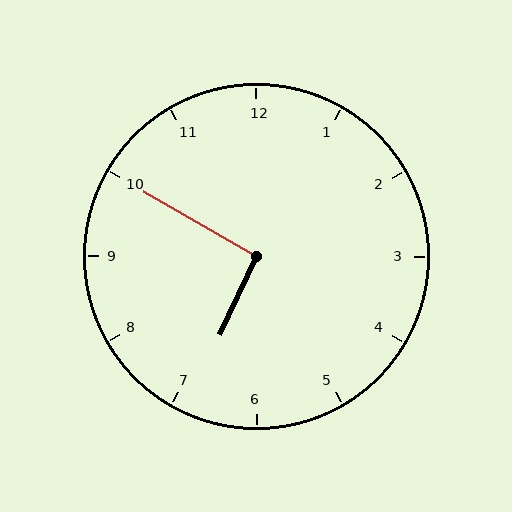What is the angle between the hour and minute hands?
Approximately 95 degrees.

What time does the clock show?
6:50.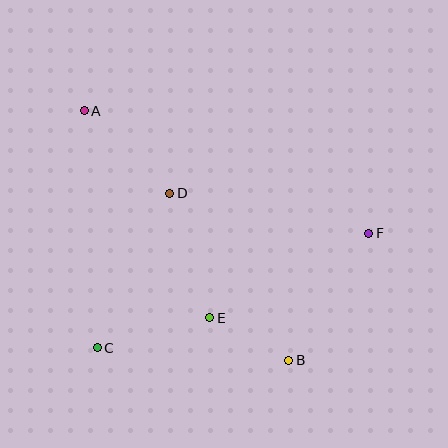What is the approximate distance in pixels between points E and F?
The distance between E and F is approximately 180 pixels.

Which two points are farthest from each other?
Points A and B are farthest from each other.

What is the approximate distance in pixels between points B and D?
The distance between B and D is approximately 205 pixels.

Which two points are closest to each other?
Points B and E are closest to each other.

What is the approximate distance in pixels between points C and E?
The distance between C and E is approximately 116 pixels.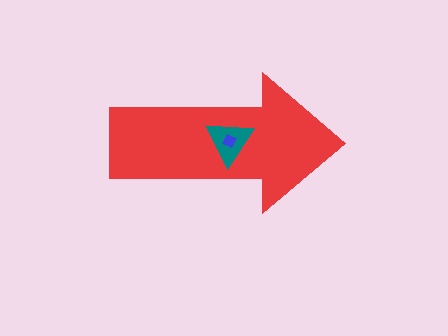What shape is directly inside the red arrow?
The teal triangle.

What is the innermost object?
The blue diamond.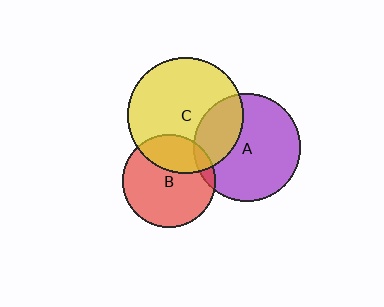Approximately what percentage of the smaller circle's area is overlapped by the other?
Approximately 10%.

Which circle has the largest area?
Circle C (yellow).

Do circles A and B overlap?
Yes.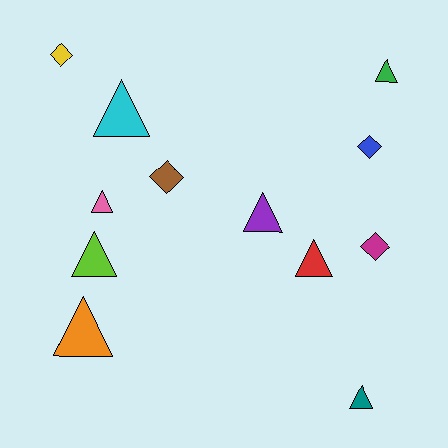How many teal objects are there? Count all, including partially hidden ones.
There is 1 teal object.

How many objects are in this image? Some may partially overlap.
There are 12 objects.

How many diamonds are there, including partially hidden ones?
There are 4 diamonds.